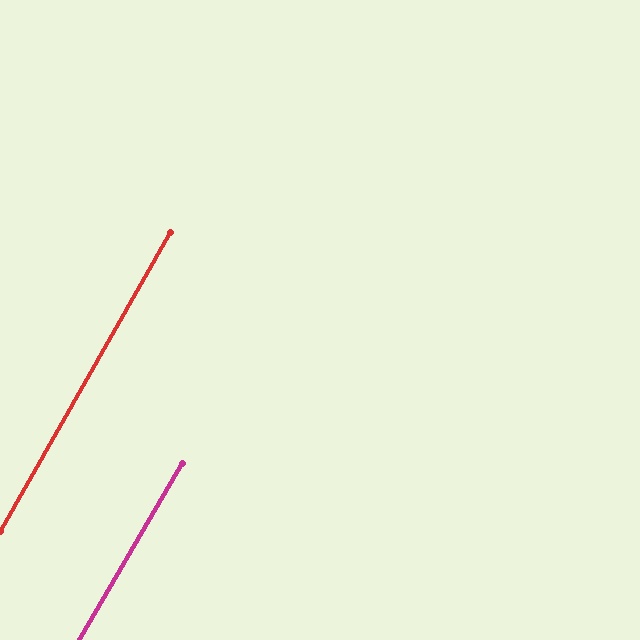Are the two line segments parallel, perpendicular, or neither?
Parallel — their directions differ by only 0.5°.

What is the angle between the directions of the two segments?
Approximately 0 degrees.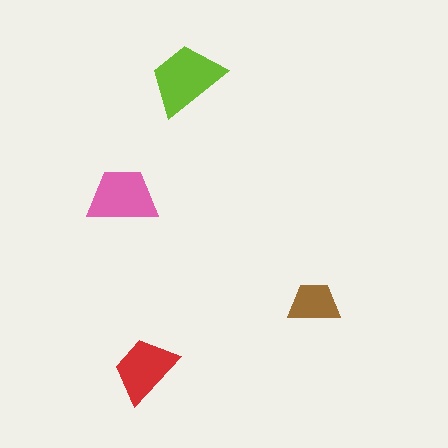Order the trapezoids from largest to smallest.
the lime one, the pink one, the red one, the brown one.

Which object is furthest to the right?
The brown trapezoid is rightmost.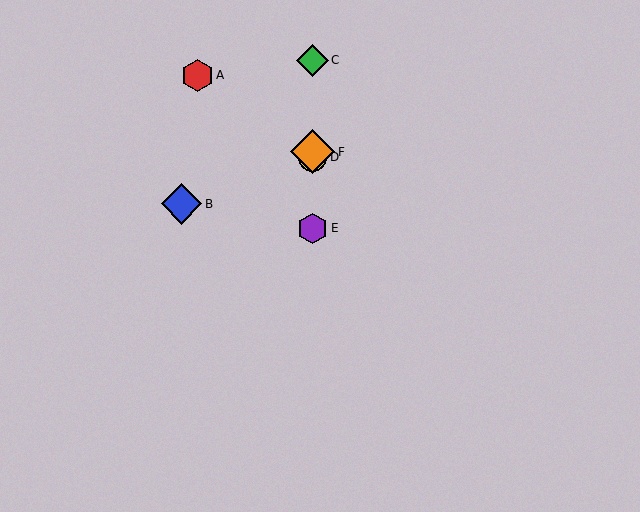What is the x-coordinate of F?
Object F is at x≈313.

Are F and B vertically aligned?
No, F is at x≈313 and B is at x≈182.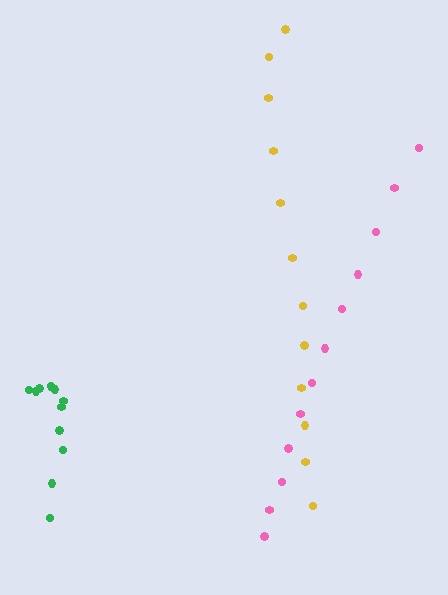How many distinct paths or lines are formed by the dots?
There are 3 distinct paths.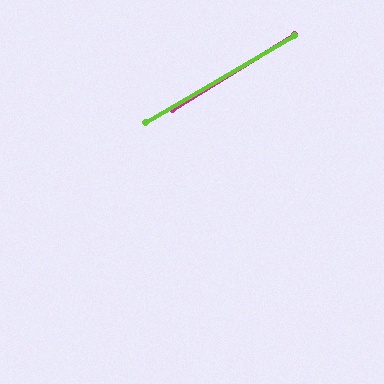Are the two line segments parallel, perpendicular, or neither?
Parallel — their directions differ by only 1.4°.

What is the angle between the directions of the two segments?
Approximately 1 degree.